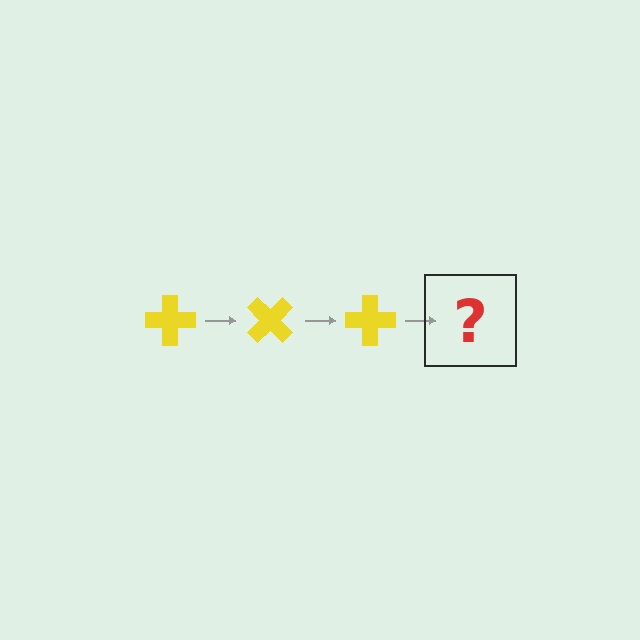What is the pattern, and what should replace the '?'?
The pattern is that the cross rotates 45 degrees each step. The '?' should be a yellow cross rotated 135 degrees.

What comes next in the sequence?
The next element should be a yellow cross rotated 135 degrees.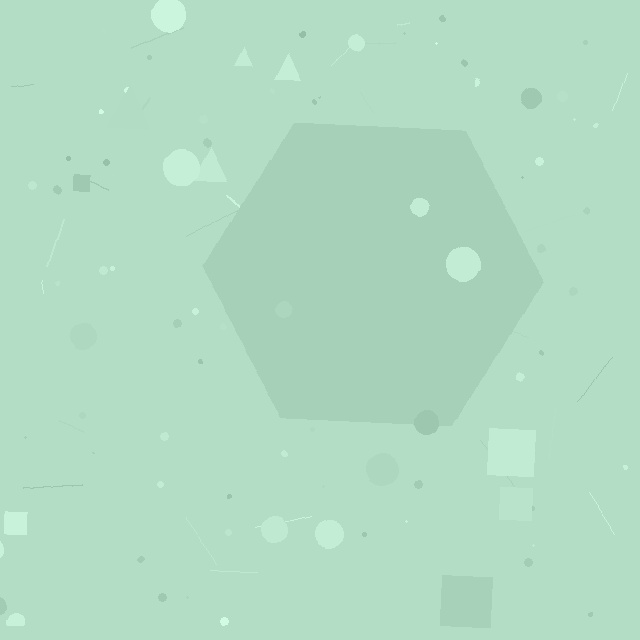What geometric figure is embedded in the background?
A hexagon is embedded in the background.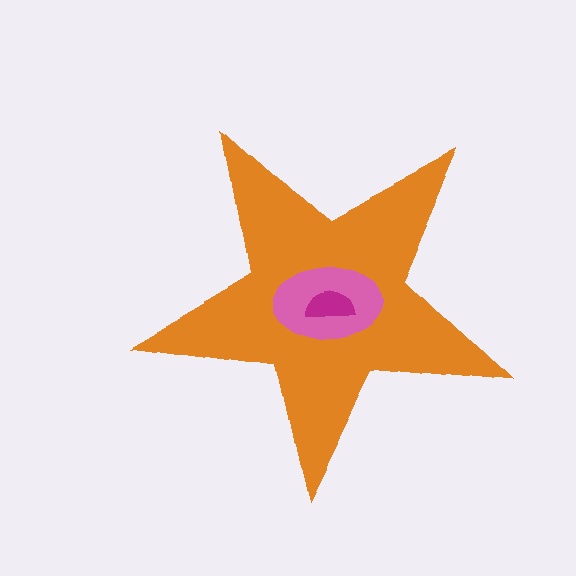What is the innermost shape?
The magenta semicircle.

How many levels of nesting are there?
3.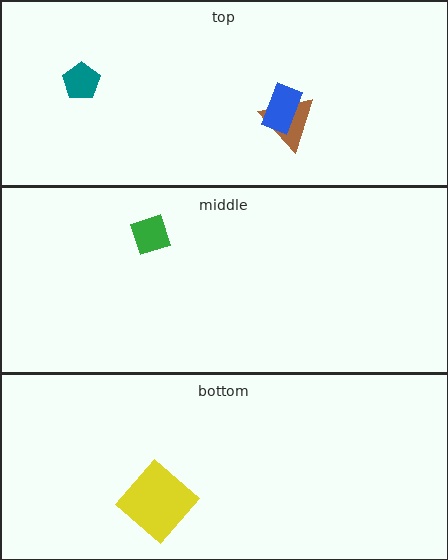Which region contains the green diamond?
The middle region.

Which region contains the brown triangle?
The top region.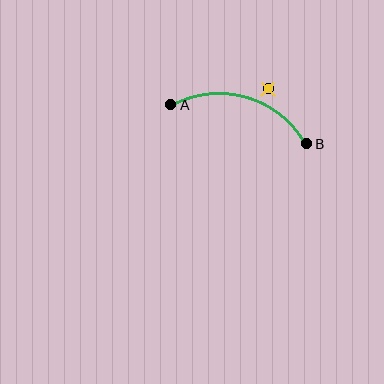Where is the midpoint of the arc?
The arc midpoint is the point on the curve farthest from the straight line joining A and B. It sits above that line.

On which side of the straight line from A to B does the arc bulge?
The arc bulges above the straight line connecting A and B.